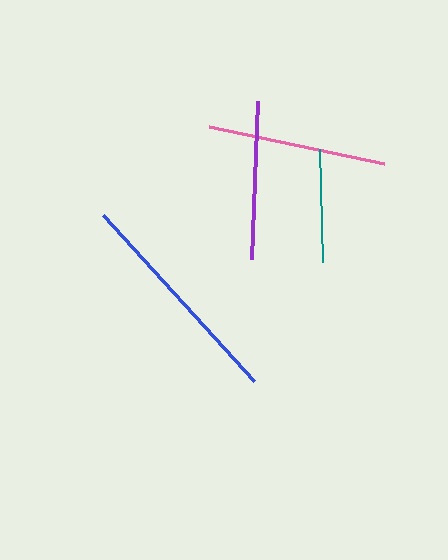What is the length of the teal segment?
The teal segment is approximately 113 pixels long.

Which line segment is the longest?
The blue line is the longest at approximately 225 pixels.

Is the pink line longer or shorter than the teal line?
The pink line is longer than the teal line.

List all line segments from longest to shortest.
From longest to shortest: blue, pink, purple, teal.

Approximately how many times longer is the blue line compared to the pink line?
The blue line is approximately 1.3 times the length of the pink line.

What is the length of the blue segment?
The blue segment is approximately 225 pixels long.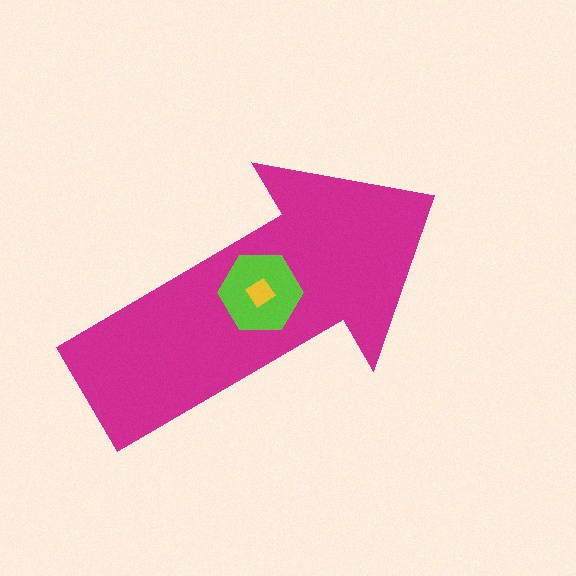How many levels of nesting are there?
3.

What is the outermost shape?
The magenta arrow.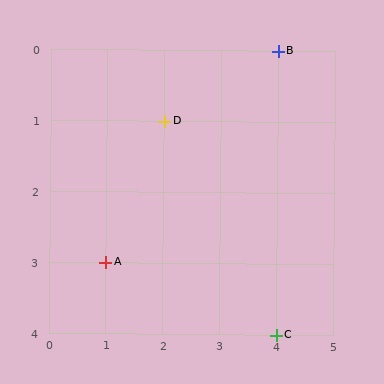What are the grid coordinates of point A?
Point A is at grid coordinates (1, 3).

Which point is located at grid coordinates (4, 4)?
Point C is at (4, 4).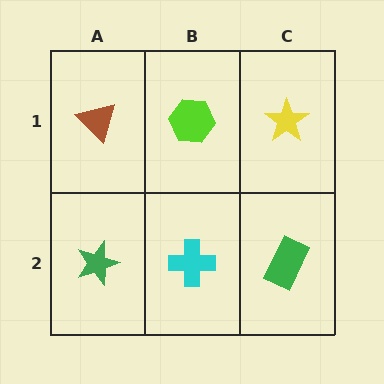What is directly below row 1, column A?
A green star.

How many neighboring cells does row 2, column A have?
2.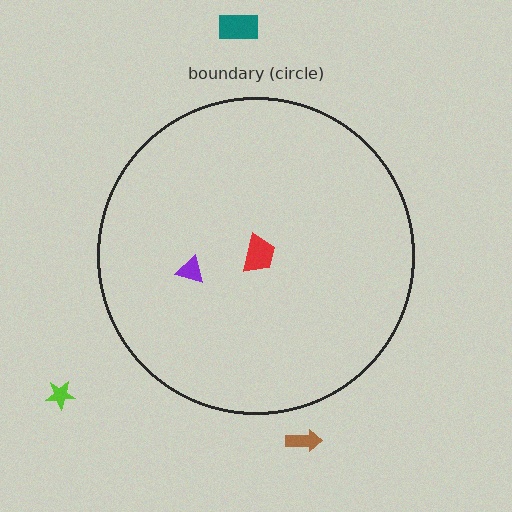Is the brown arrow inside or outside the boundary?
Outside.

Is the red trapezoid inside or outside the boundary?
Inside.